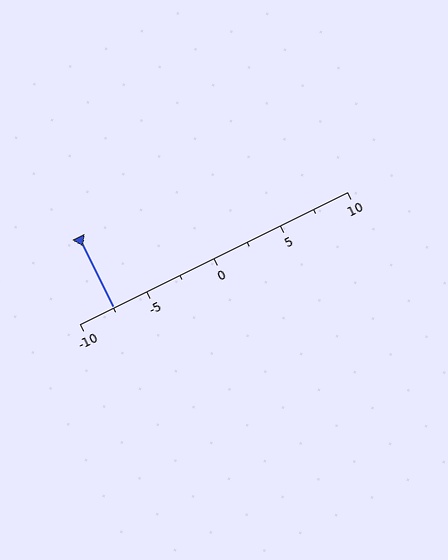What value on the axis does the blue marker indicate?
The marker indicates approximately -7.5.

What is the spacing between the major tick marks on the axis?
The major ticks are spaced 5 apart.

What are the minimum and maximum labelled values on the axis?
The axis runs from -10 to 10.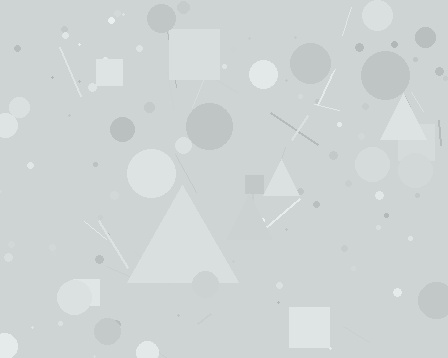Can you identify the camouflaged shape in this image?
The camouflaged shape is a triangle.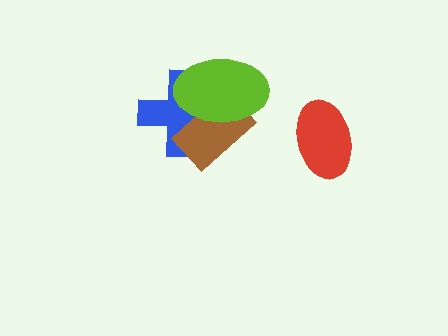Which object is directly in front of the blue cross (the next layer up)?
The brown rectangle is directly in front of the blue cross.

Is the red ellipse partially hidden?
No, no other shape covers it.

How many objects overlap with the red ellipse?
0 objects overlap with the red ellipse.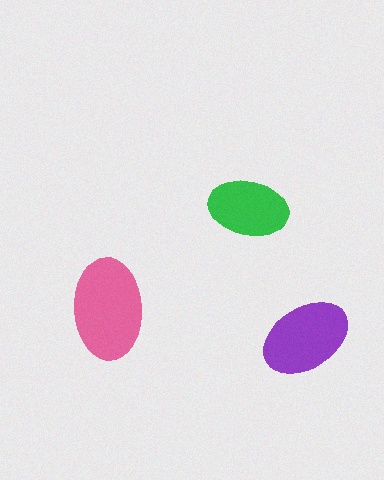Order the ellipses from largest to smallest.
the pink one, the purple one, the green one.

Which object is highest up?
The green ellipse is topmost.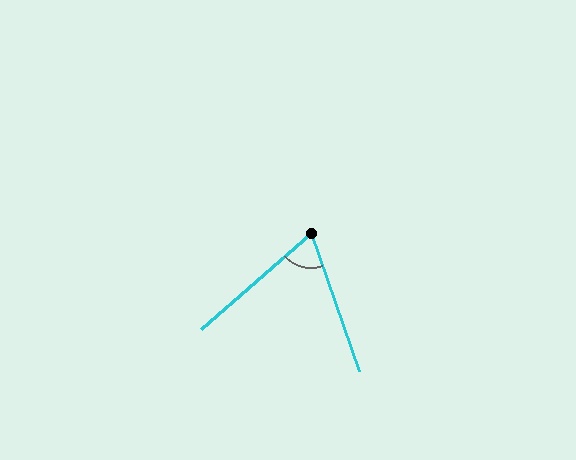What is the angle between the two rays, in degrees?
Approximately 68 degrees.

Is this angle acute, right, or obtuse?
It is acute.